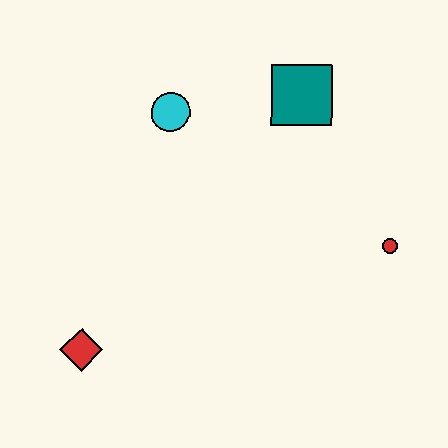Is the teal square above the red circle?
Yes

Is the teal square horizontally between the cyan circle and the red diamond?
No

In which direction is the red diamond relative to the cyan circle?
The red diamond is below the cyan circle.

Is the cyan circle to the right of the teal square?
No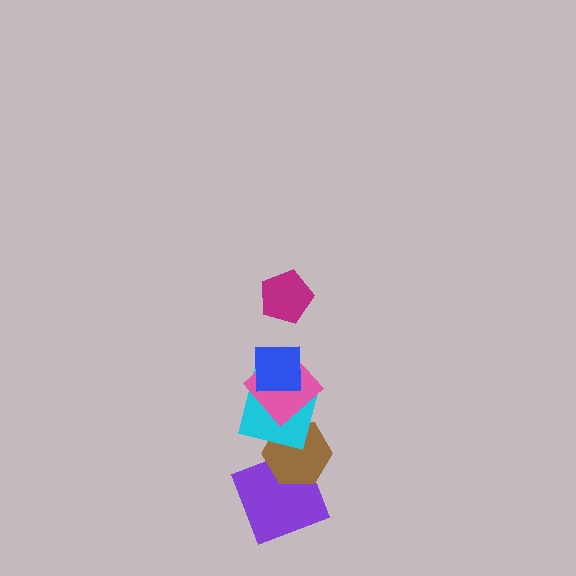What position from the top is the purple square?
The purple square is 6th from the top.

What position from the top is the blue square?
The blue square is 2nd from the top.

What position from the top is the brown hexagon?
The brown hexagon is 5th from the top.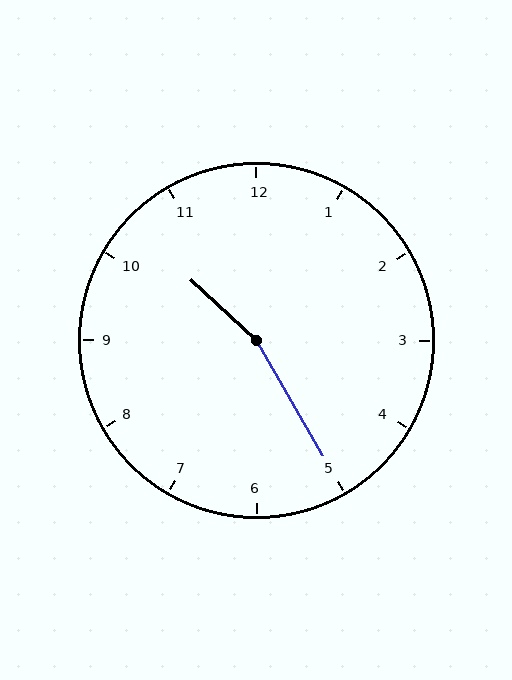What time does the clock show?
10:25.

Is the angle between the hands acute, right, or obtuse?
It is obtuse.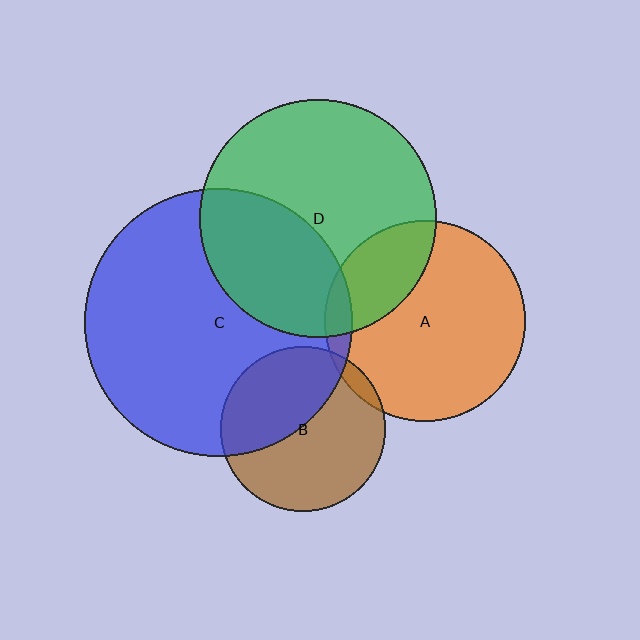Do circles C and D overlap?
Yes.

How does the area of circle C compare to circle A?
Approximately 1.8 times.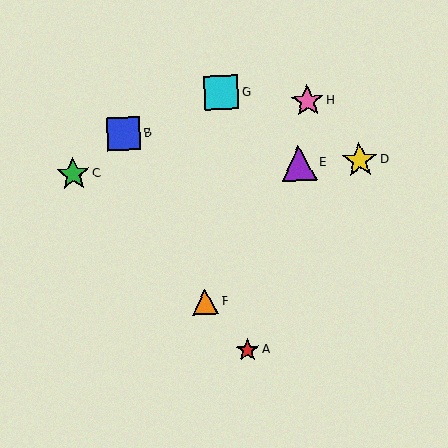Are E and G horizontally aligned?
No, E is at y≈163 and G is at y≈93.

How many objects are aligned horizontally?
3 objects (C, D, E) are aligned horizontally.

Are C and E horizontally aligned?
Yes, both are at y≈174.